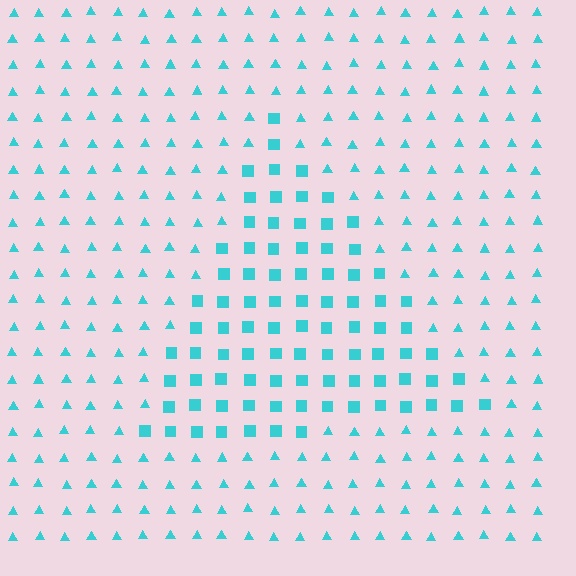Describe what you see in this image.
The image is filled with small cyan elements arranged in a uniform grid. A triangle-shaped region contains squares, while the surrounding area contains triangles. The boundary is defined purely by the change in element shape.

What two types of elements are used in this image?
The image uses squares inside the triangle region and triangles outside it.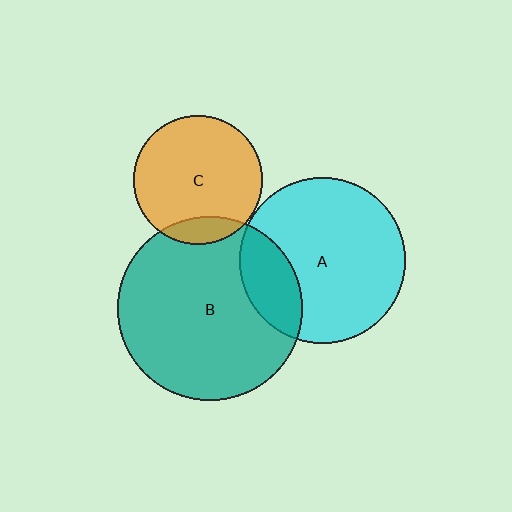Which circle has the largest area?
Circle B (teal).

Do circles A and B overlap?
Yes.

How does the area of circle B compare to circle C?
Approximately 2.0 times.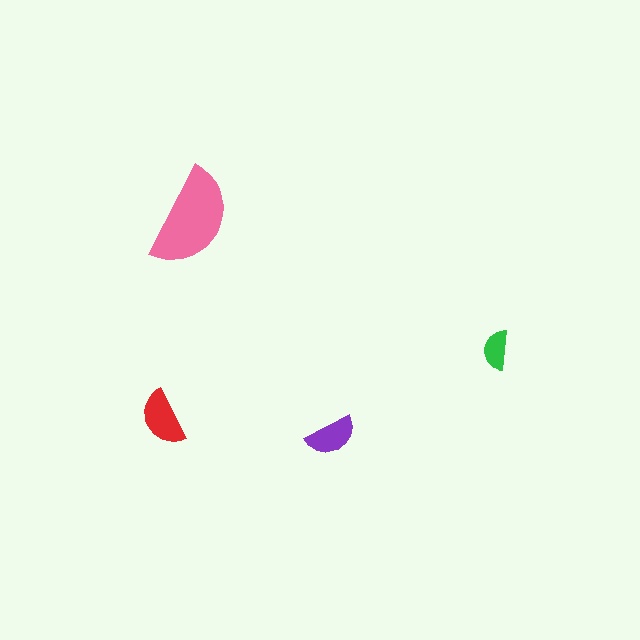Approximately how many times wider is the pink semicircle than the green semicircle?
About 2.5 times wider.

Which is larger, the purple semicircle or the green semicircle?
The purple one.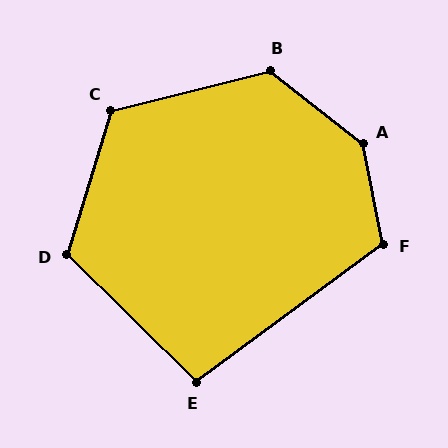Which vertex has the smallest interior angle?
E, at approximately 99 degrees.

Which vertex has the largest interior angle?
A, at approximately 140 degrees.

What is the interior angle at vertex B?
Approximately 127 degrees (obtuse).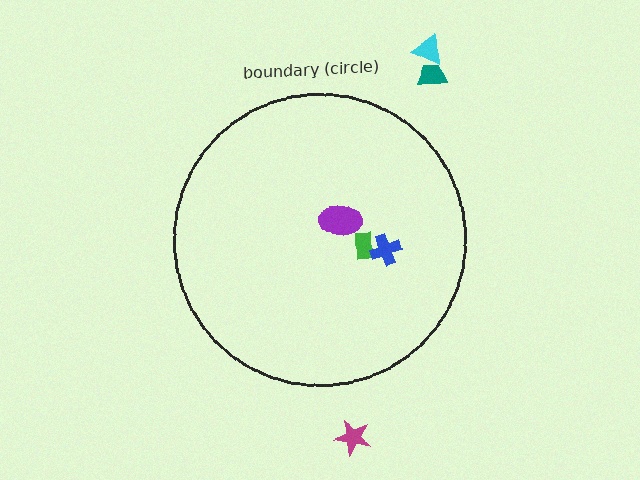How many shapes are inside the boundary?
3 inside, 3 outside.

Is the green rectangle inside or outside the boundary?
Inside.